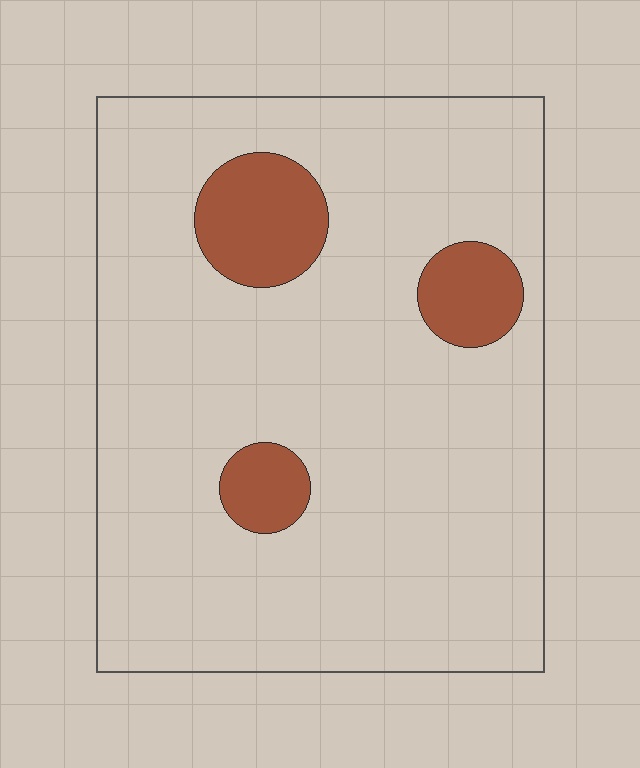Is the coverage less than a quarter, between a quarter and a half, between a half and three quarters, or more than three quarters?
Less than a quarter.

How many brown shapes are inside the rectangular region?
3.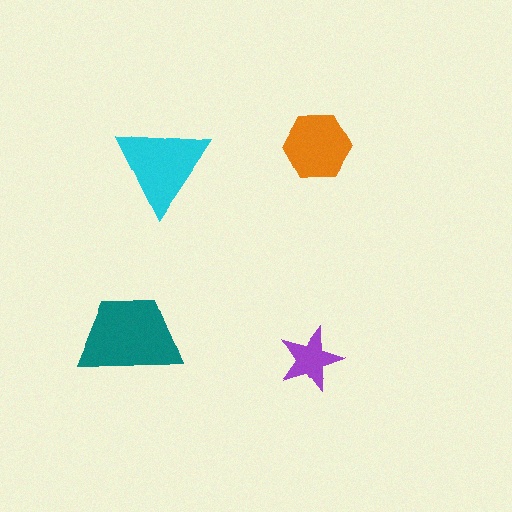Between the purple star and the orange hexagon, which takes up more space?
The orange hexagon.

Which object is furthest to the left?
The teal trapezoid is leftmost.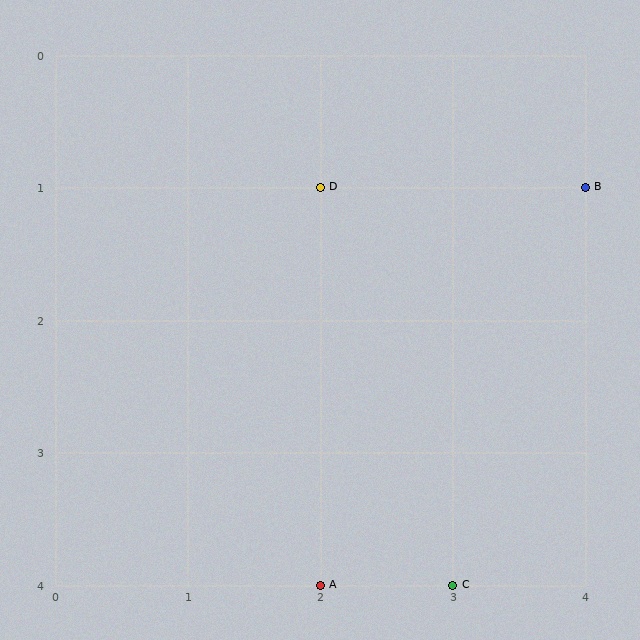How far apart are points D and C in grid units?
Points D and C are 1 column and 3 rows apart (about 3.2 grid units diagonally).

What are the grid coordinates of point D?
Point D is at grid coordinates (2, 1).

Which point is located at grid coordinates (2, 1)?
Point D is at (2, 1).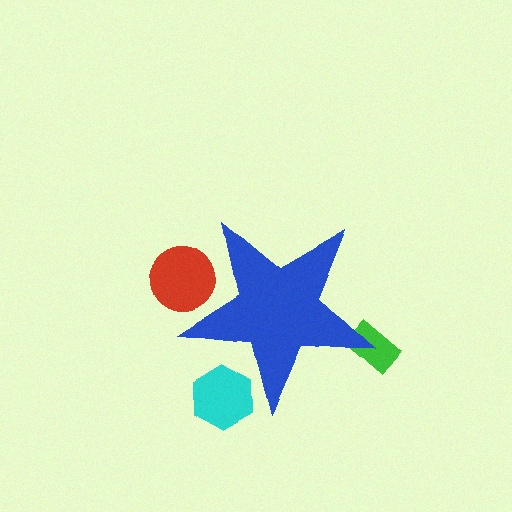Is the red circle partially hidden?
Yes, the red circle is partially hidden behind the blue star.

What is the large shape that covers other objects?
A blue star.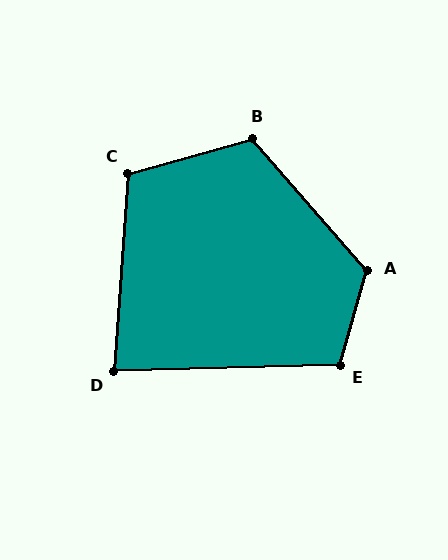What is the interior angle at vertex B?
Approximately 116 degrees (obtuse).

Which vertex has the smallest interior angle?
D, at approximately 84 degrees.